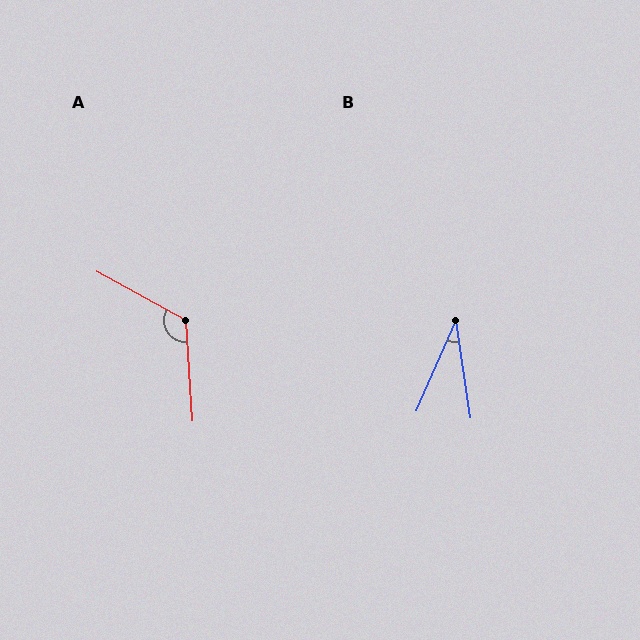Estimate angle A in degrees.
Approximately 122 degrees.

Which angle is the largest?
A, at approximately 122 degrees.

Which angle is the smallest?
B, at approximately 32 degrees.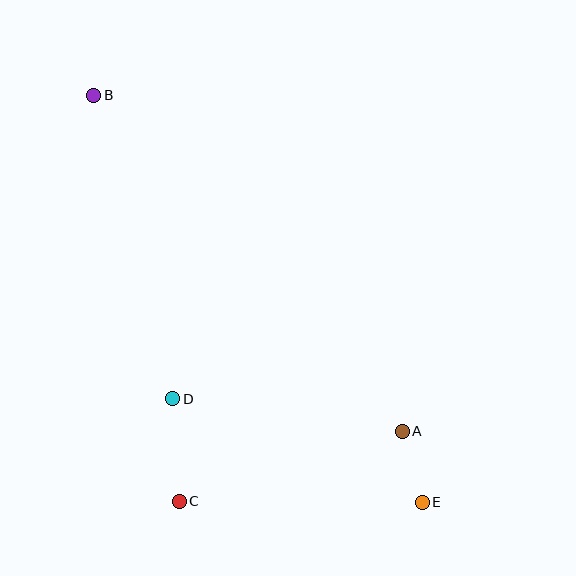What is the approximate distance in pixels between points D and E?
The distance between D and E is approximately 270 pixels.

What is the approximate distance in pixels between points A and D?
The distance between A and D is approximately 232 pixels.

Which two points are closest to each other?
Points A and E are closest to each other.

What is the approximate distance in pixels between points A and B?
The distance between A and B is approximately 457 pixels.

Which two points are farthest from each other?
Points B and E are farthest from each other.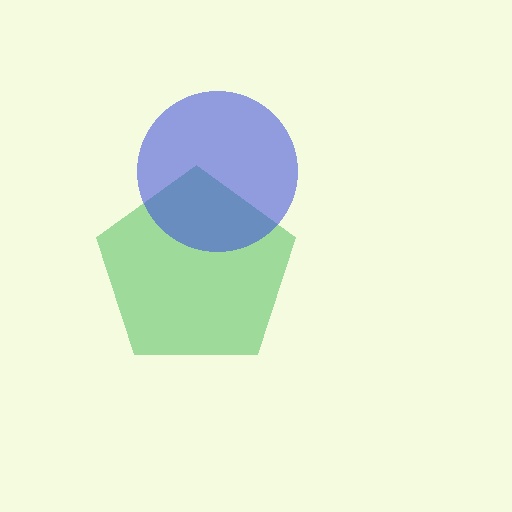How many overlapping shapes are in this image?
There are 2 overlapping shapes in the image.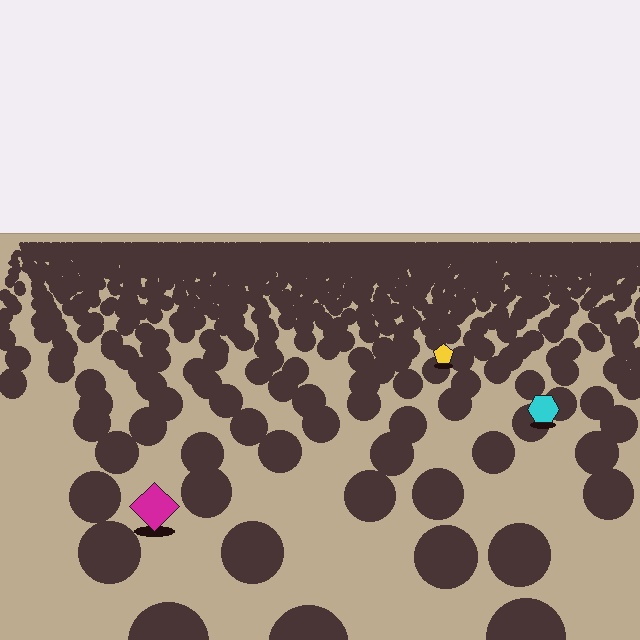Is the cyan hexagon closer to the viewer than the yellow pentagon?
Yes. The cyan hexagon is closer — you can tell from the texture gradient: the ground texture is coarser near it.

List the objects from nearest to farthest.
From nearest to farthest: the magenta diamond, the cyan hexagon, the yellow pentagon.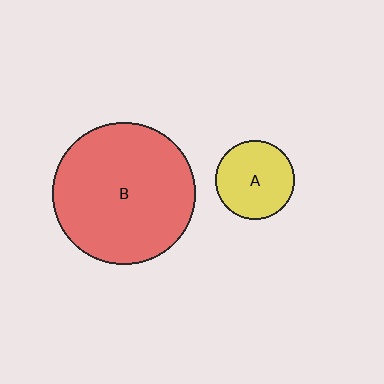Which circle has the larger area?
Circle B (red).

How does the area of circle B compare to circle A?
Approximately 3.3 times.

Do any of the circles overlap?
No, none of the circles overlap.